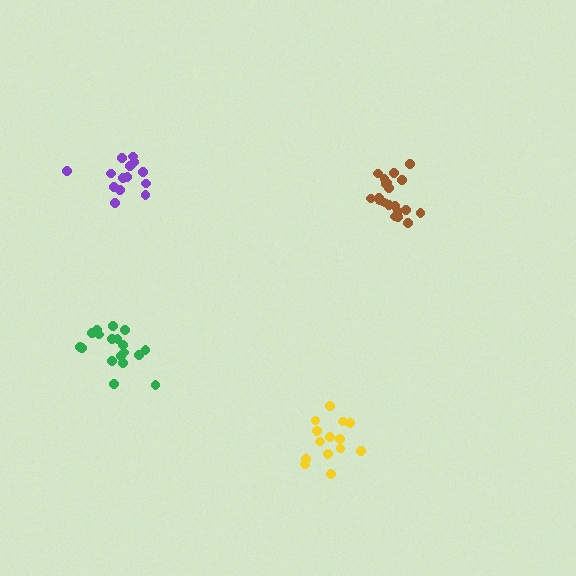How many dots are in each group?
Group 1: 14 dots, Group 2: 14 dots, Group 3: 20 dots, Group 4: 18 dots (66 total).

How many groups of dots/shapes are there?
There are 4 groups.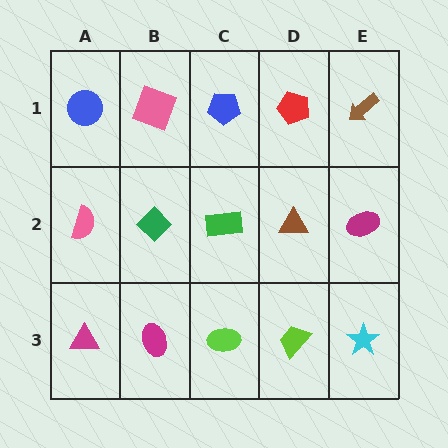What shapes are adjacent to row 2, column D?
A red pentagon (row 1, column D), a lime trapezoid (row 3, column D), a green rectangle (row 2, column C), a magenta ellipse (row 2, column E).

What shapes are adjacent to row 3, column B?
A green diamond (row 2, column B), a magenta triangle (row 3, column A), a lime ellipse (row 3, column C).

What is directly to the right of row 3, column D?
A cyan star.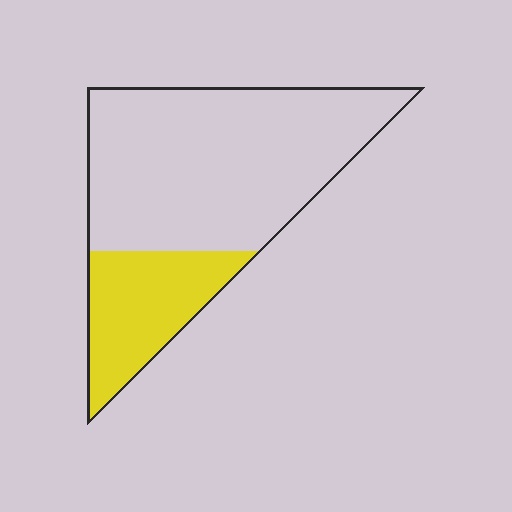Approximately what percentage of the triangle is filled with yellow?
Approximately 25%.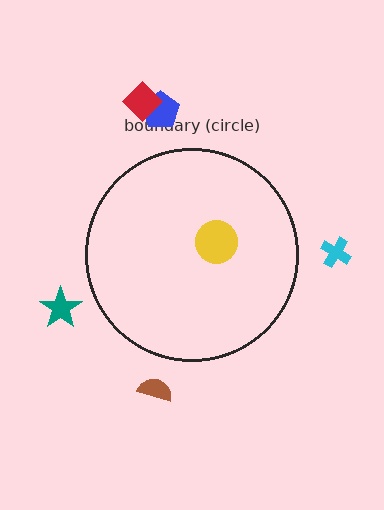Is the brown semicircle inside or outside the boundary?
Outside.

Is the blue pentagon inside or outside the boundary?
Outside.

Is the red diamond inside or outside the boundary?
Outside.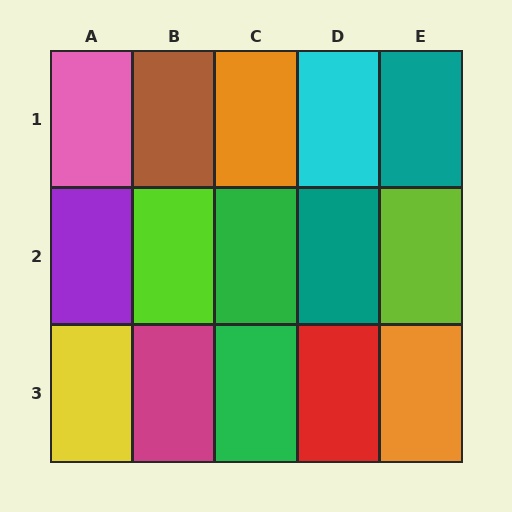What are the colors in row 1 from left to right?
Pink, brown, orange, cyan, teal.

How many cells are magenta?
1 cell is magenta.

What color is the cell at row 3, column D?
Red.